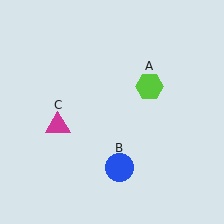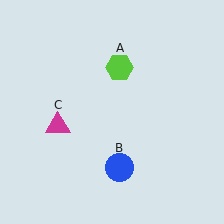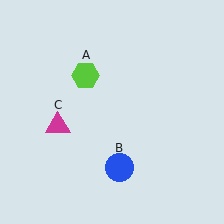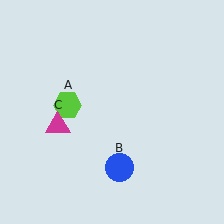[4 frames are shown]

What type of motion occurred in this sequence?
The lime hexagon (object A) rotated counterclockwise around the center of the scene.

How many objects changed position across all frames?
1 object changed position: lime hexagon (object A).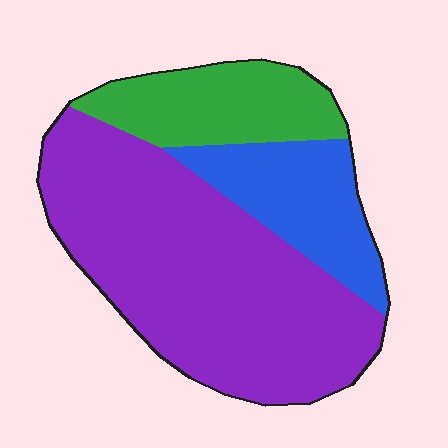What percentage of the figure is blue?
Blue takes up less than a quarter of the figure.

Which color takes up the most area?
Purple, at roughly 60%.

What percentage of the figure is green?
Green covers around 20% of the figure.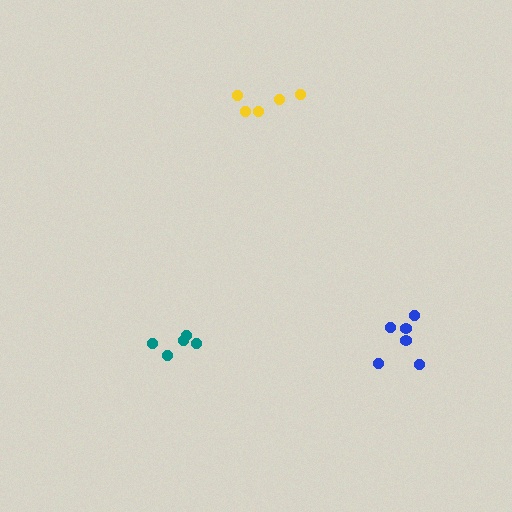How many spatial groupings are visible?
There are 3 spatial groupings.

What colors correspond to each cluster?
The clusters are colored: teal, yellow, blue.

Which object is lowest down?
The blue cluster is bottommost.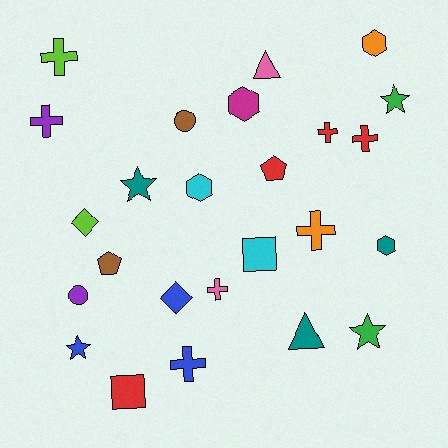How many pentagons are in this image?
There are 2 pentagons.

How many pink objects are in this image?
There are 2 pink objects.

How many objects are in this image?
There are 25 objects.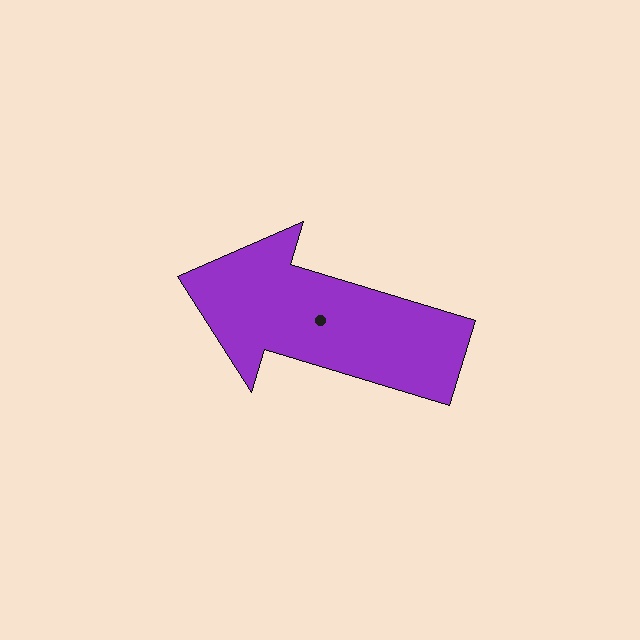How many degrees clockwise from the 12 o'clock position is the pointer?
Approximately 287 degrees.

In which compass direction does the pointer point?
West.